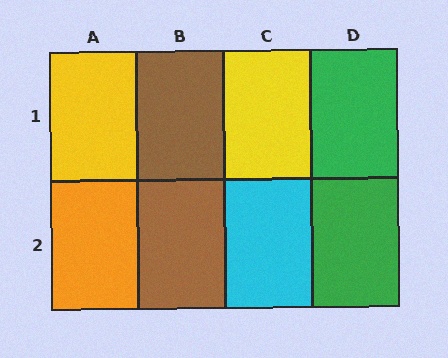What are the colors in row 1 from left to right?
Yellow, brown, yellow, green.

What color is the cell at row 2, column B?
Brown.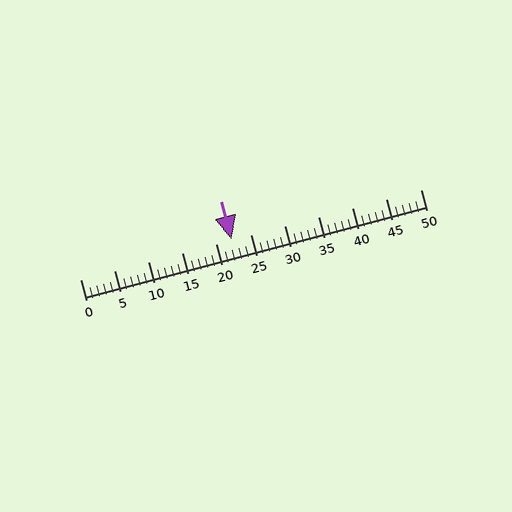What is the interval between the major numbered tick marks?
The major tick marks are spaced 5 units apart.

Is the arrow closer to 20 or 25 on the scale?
The arrow is closer to 20.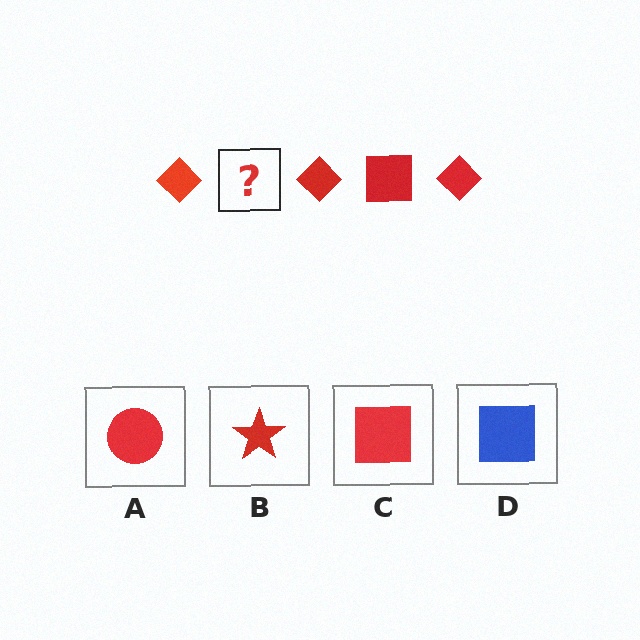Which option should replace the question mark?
Option C.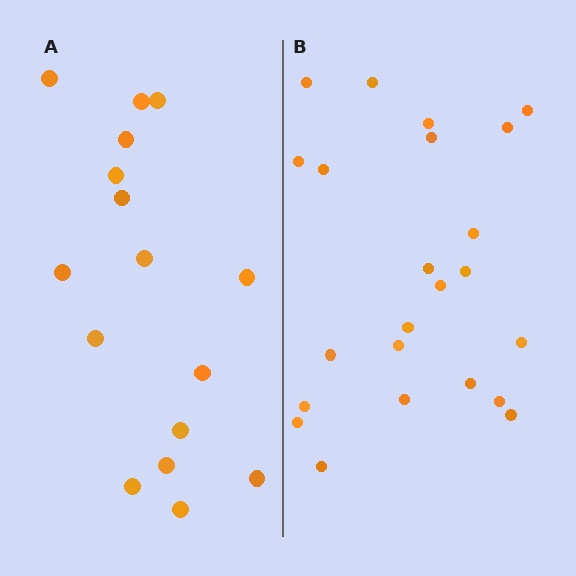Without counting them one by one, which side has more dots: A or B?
Region B (the right region) has more dots.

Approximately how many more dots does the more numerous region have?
Region B has roughly 8 or so more dots than region A.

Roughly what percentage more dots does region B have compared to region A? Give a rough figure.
About 45% more.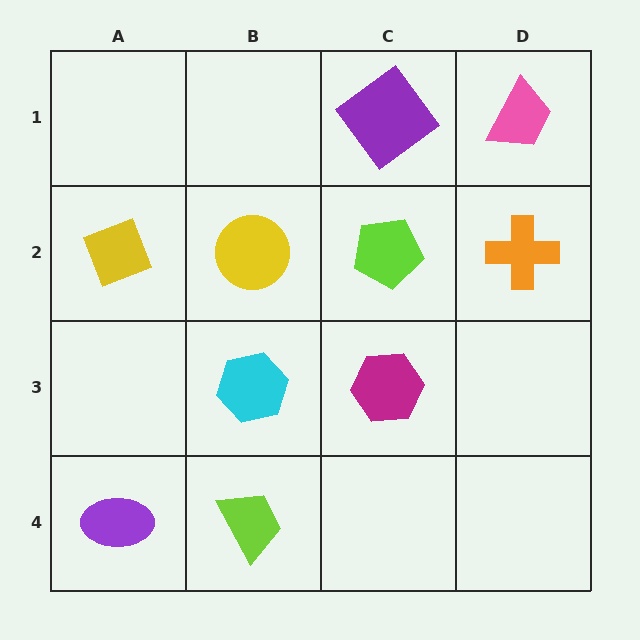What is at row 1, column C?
A purple diamond.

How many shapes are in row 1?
2 shapes.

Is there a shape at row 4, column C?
No, that cell is empty.